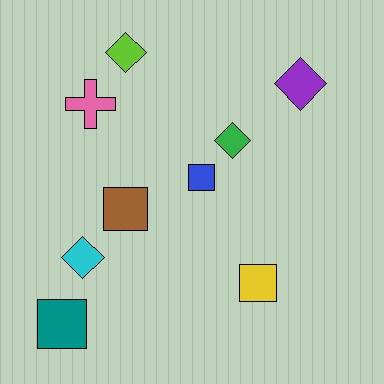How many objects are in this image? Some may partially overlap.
There are 9 objects.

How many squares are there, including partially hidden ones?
There are 4 squares.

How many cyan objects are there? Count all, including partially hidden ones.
There is 1 cyan object.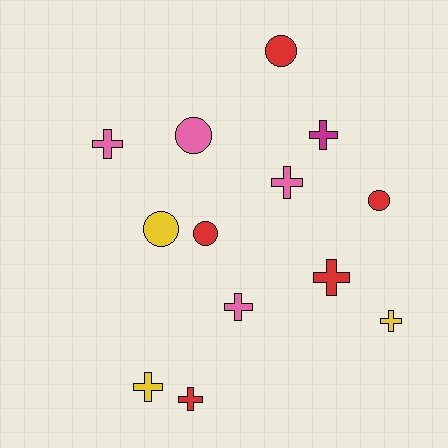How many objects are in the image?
There are 13 objects.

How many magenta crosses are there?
There is 1 magenta cross.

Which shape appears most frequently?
Cross, with 8 objects.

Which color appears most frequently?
Red, with 5 objects.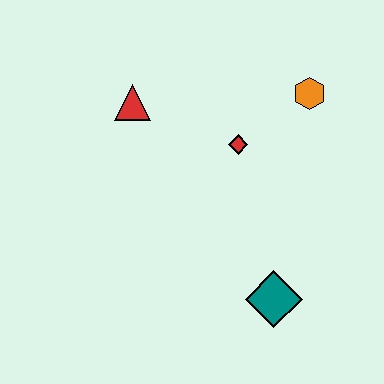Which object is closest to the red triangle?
The red diamond is closest to the red triangle.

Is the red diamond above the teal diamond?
Yes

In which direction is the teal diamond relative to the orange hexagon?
The teal diamond is below the orange hexagon.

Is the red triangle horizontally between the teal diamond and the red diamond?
No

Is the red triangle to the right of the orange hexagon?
No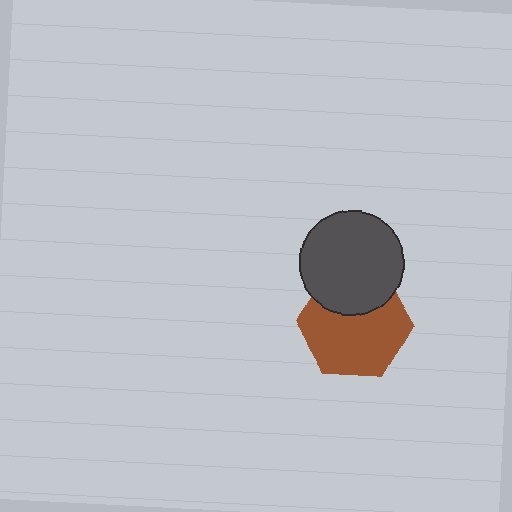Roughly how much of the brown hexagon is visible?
Most of it is visible (roughly 69%).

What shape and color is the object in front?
The object in front is a dark gray circle.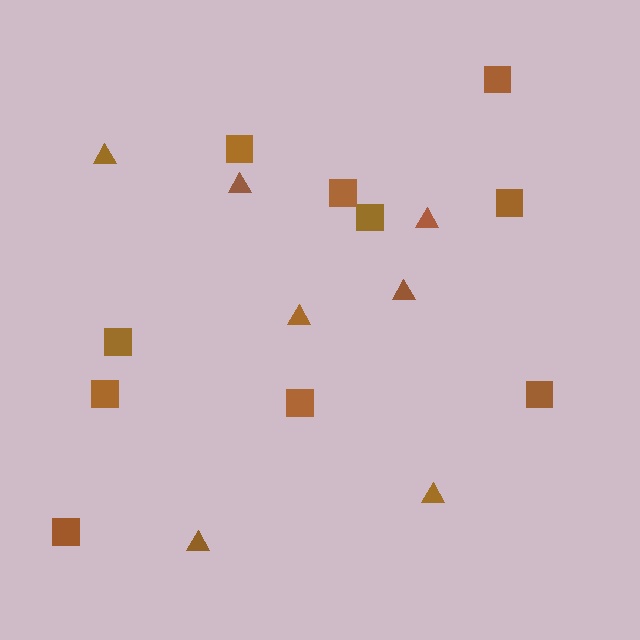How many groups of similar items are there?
There are 2 groups: one group of squares (10) and one group of triangles (7).